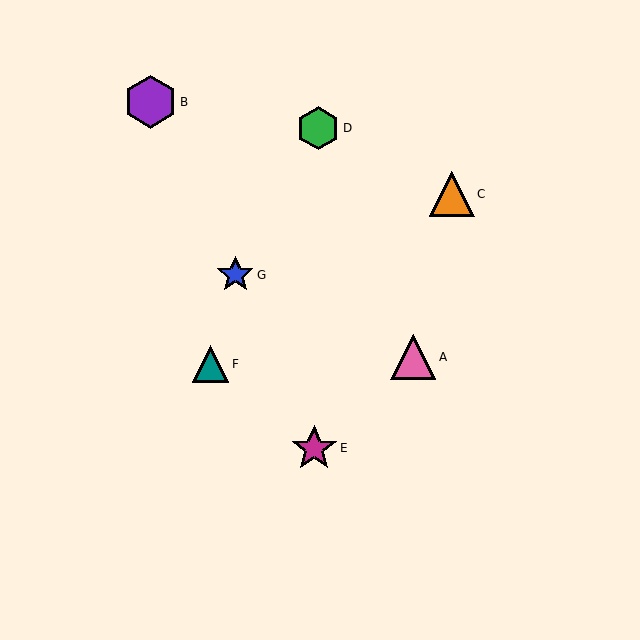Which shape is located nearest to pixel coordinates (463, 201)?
The orange triangle (labeled C) at (452, 194) is nearest to that location.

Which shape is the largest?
The purple hexagon (labeled B) is the largest.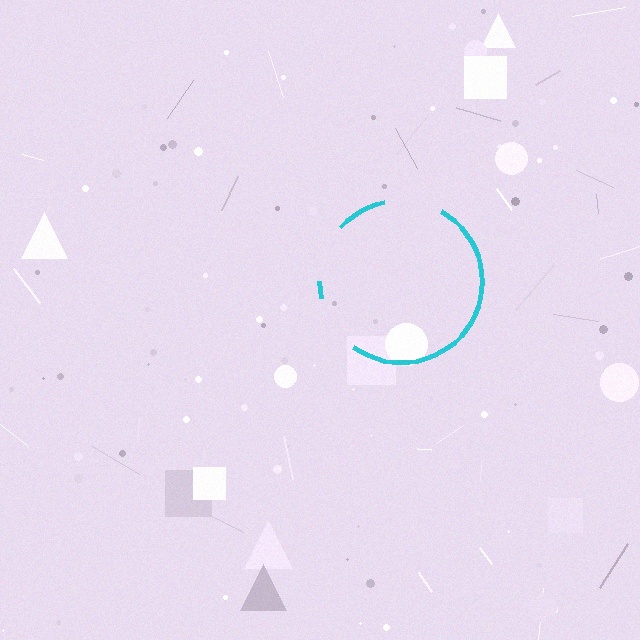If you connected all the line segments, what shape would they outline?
They would outline a circle.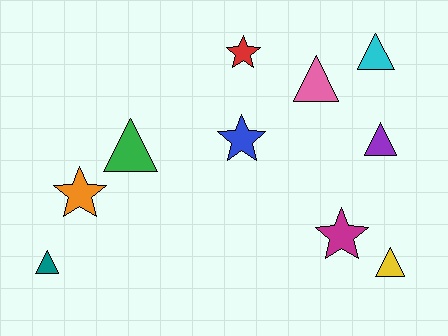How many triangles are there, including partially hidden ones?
There are 6 triangles.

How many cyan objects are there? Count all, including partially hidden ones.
There is 1 cyan object.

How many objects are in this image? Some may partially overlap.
There are 10 objects.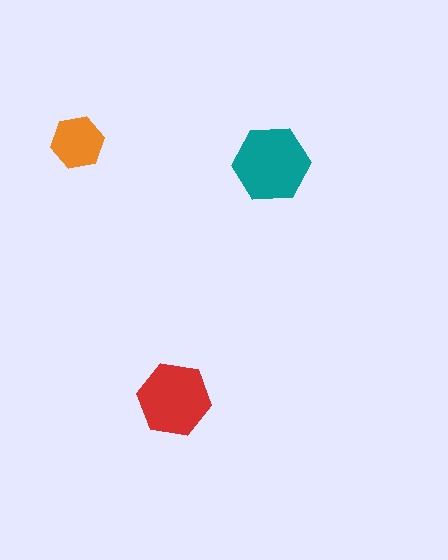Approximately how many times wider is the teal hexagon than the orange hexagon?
About 1.5 times wider.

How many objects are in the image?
There are 3 objects in the image.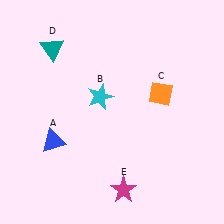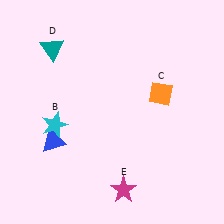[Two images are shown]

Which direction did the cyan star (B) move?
The cyan star (B) moved left.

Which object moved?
The cyan star (B) moved left.